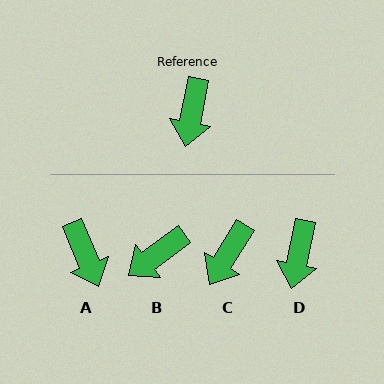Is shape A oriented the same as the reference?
No, it is off by about 34 degrees.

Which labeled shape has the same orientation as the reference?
D.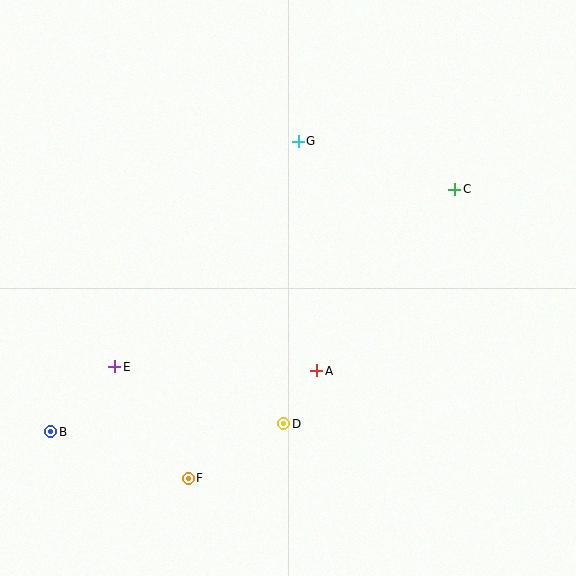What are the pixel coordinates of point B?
Point B is at (51, 432).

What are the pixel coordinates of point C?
Point C is at (455, 189).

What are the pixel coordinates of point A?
Point A is at (317, 371).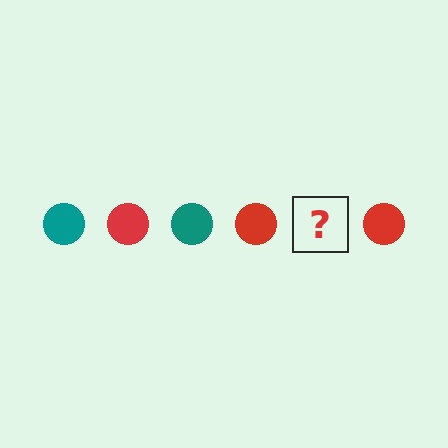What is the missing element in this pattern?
The missing element is a teal circle.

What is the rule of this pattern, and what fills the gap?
The rule is that the pattern cycles through teal, red circles. The gap should be filled with a teal circle.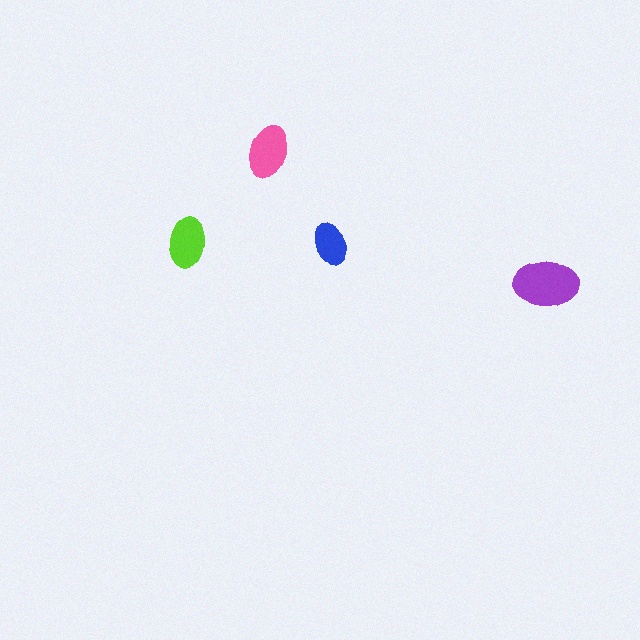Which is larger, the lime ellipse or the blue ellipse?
The lime one.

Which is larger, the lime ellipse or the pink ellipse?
The pink one.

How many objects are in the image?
There are 4 objects in the image.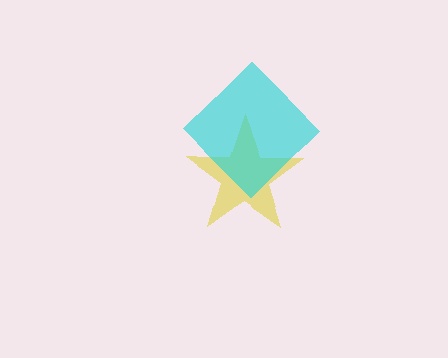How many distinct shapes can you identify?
There are 2 distinct shapes: a yellow star, a cyan diamond.